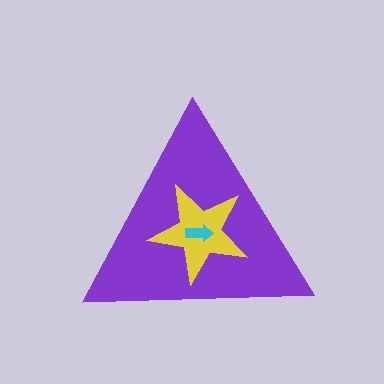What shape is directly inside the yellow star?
The cyan arrow.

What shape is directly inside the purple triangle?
The yellow star.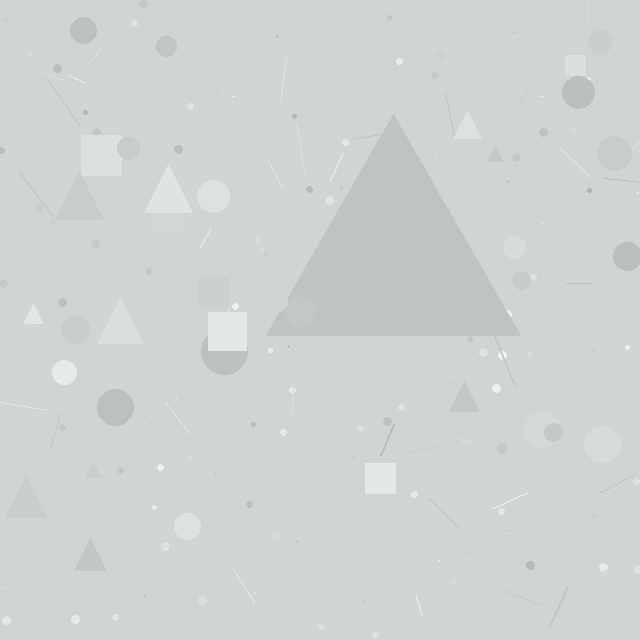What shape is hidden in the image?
A triangle is hidden in the image.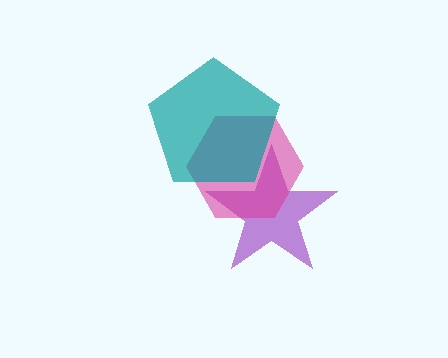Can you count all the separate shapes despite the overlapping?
Yes, there are 3 separate shapes.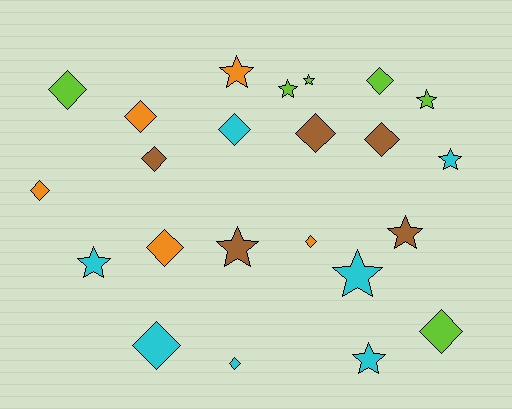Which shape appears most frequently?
Diamond, with 13 objects.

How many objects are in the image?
There are 23 objects.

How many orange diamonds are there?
There are 4 orange diamonds.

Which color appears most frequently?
Cyan, with 7 objects.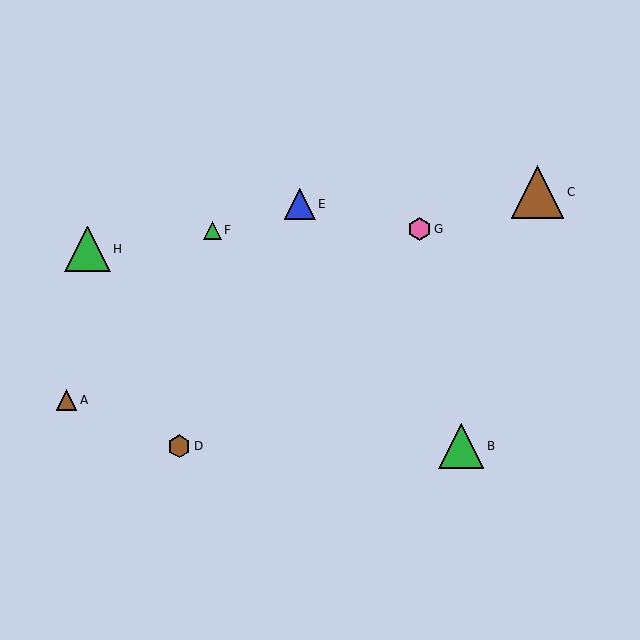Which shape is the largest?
The brown triangle (labeled C) is the largest.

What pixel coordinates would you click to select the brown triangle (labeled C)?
Click at (538, 192) to select the brown triangle C.